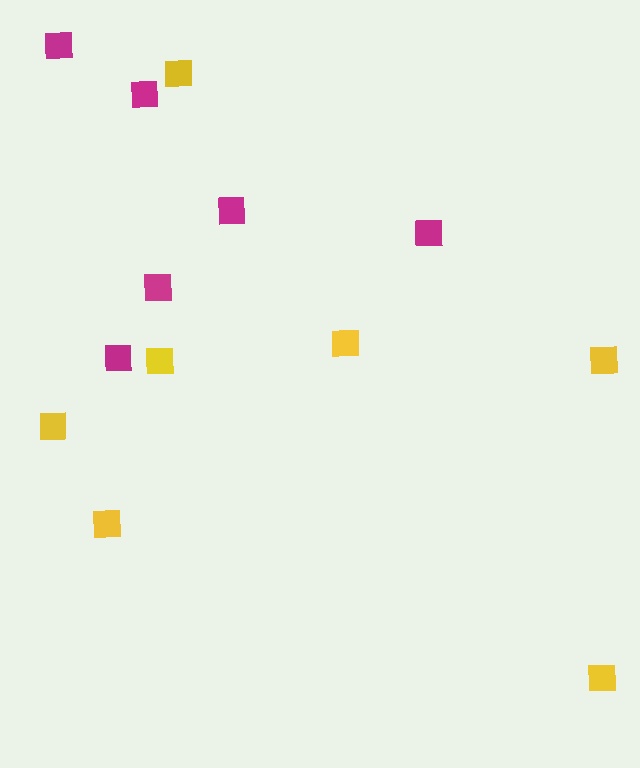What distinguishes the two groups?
There are 2 groups: one group of magenta squares (6) and one group of yellow squares (7).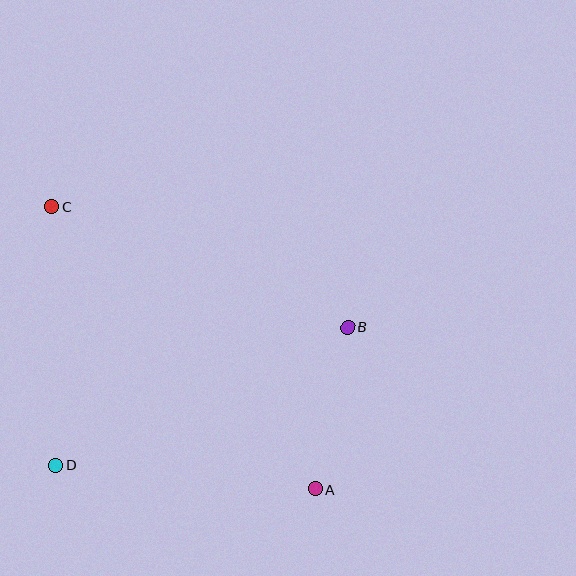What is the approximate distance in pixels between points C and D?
The distance between C and D is approximately 259 pixels.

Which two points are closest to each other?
Points A and B are closest to each other.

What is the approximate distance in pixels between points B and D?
The distance between B and D is approximately 324 pixels.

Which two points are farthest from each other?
Points A and C are farthest from each other.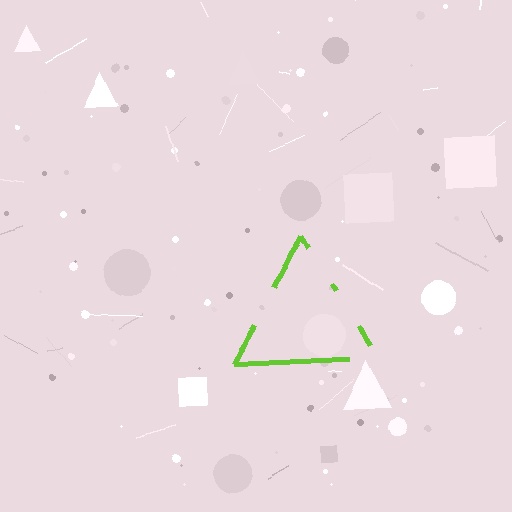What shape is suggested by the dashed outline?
The dashed outline suggests a triangle.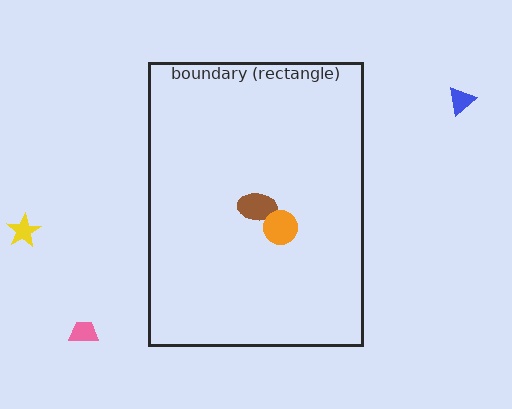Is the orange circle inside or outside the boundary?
Inside.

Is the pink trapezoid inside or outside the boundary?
Outside.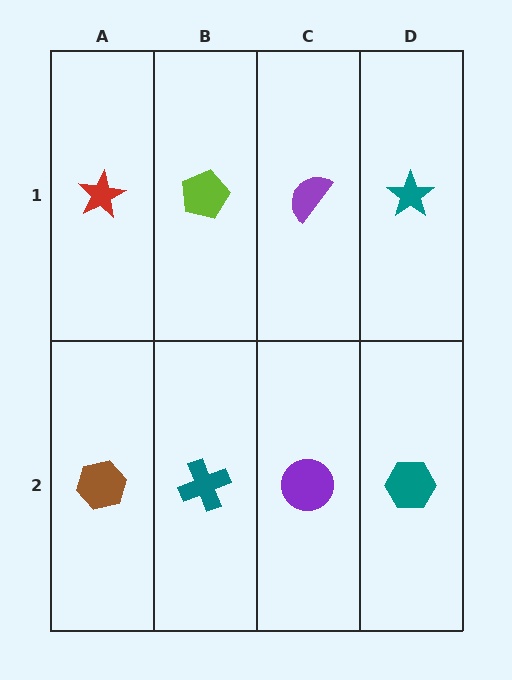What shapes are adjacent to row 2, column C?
A purple semicircle (row 1, column C), a teal cross (row 2, column B), a teal hexagon (row 2, column D).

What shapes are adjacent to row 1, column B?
A teal cross (row 2, column B), a red star (row 1, column A), a purple semicircle (row 1, column C).